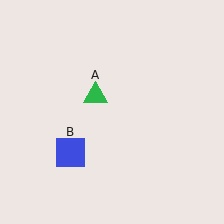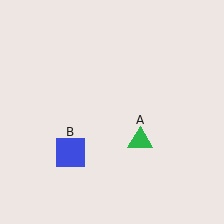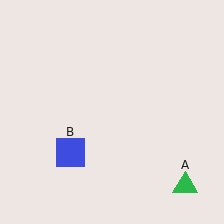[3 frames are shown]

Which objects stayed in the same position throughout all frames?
Blue square (object B) remained stationary.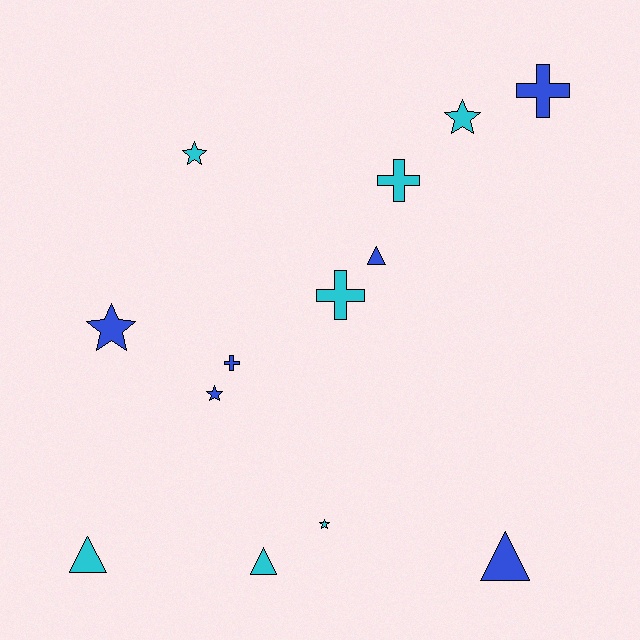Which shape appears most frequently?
Star, with 5 objects.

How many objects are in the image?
There are 13 objects.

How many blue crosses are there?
There are 2 blue crosses.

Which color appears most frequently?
Cyan, with 7 objects.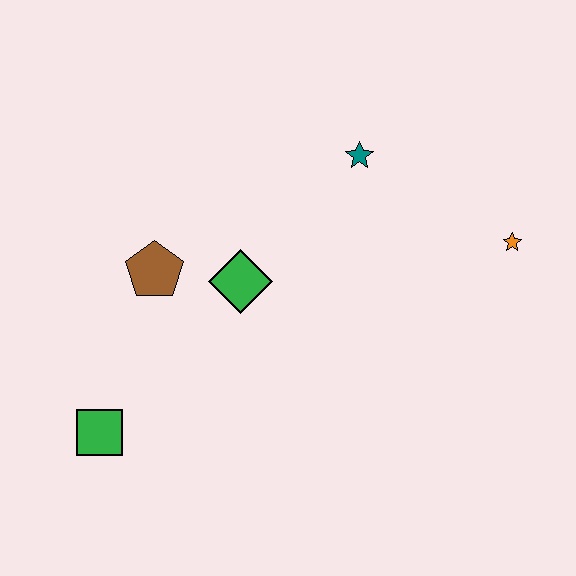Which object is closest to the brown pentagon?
The green diamond is closest to the brown pentagon.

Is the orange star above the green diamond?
Yes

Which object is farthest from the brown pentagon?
The orange star is farthest from the brown pentagon.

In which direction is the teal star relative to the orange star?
The teal star is to the left of the orange star.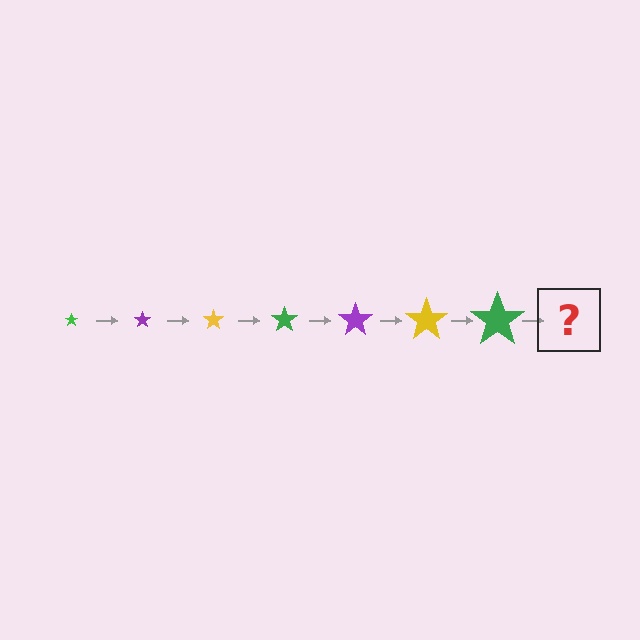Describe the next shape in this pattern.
It should be a purple star, larger than the previous one.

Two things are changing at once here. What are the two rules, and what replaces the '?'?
The two rules are that the star grows larger each step and the color cycles through green, purple, and yellow. The '?' should be a purple star, larger than the previous one.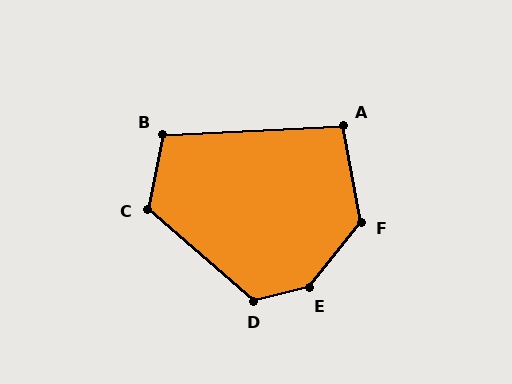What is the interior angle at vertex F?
Approximately 131 degrees (obtuse).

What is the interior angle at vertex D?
Approximately 125 degrees (obtuse).